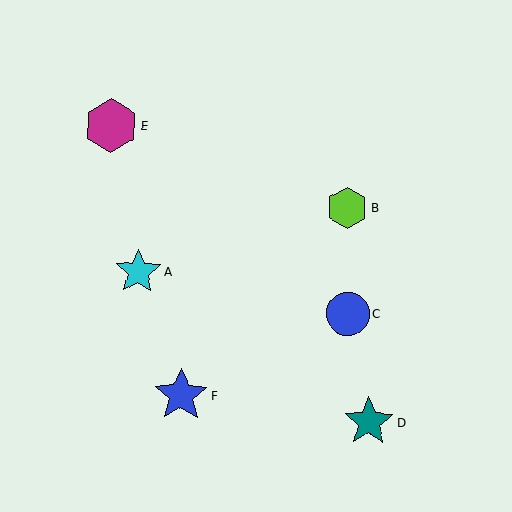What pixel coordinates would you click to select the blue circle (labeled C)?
Click at (348, 314) to select the blue circle C.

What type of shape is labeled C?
Shape C is a blue circle.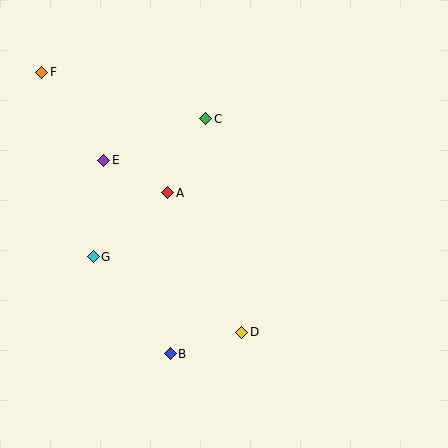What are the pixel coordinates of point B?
Point B is at (170, 354).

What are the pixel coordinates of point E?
Point E is at (104, 160).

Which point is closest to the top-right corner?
Point C is closest to the top-right corner.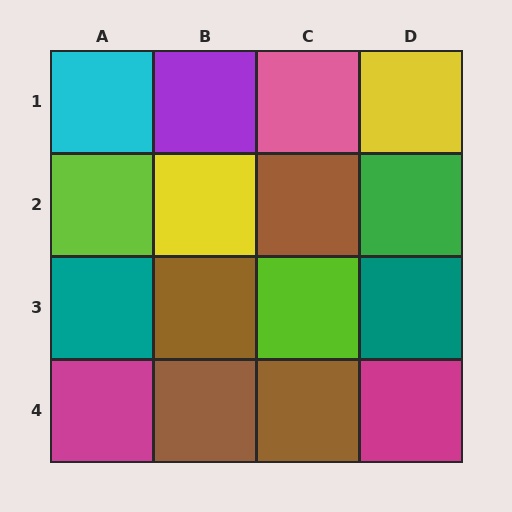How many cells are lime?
2 cells are lime.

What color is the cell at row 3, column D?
Teal.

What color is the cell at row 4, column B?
Brown.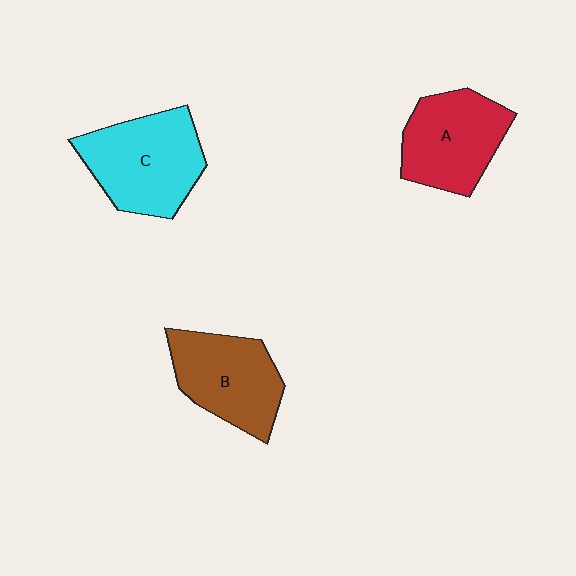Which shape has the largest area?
Shape C (cyan).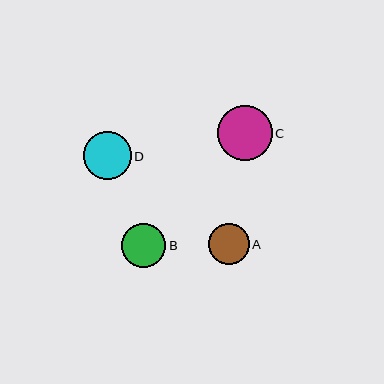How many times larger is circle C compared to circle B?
Circle C is approximately 1.3 times the size of circle B.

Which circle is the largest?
Circle C is the largest with a size of approximately 55 pixels.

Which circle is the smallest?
Circle A is the smallest with a size of approximately 41 pixels.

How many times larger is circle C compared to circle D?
Circle C is approximately 1.1 times the size of circle D.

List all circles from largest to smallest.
From largest to smallest: C, D, B, A.